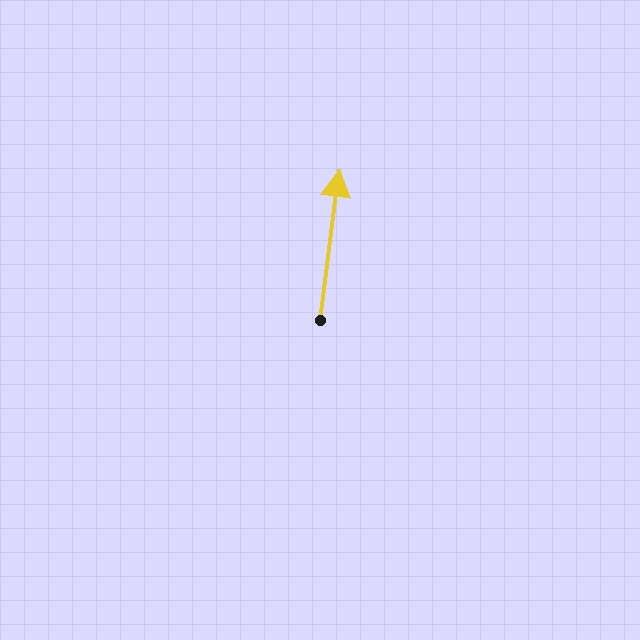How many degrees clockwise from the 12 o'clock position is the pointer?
Approximately 7 degrees.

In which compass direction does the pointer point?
North.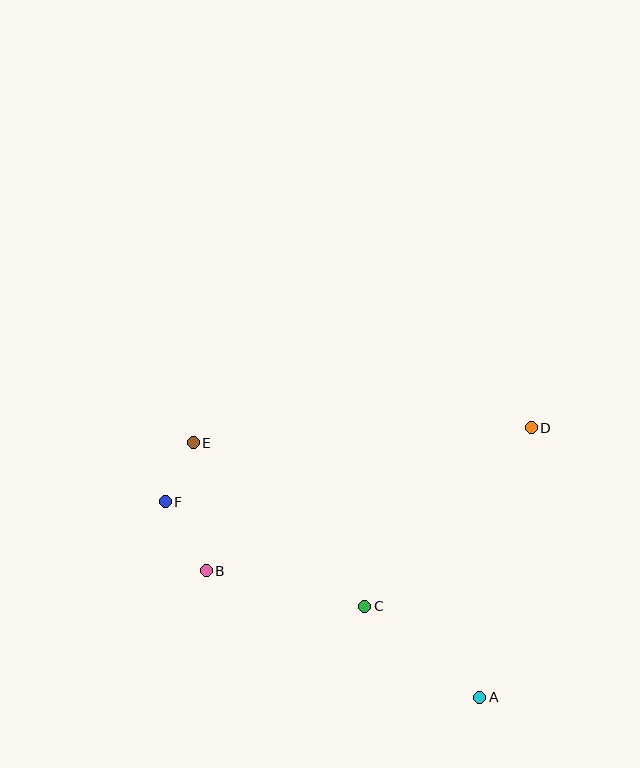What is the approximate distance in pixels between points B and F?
The distance between B and F is approximately 81 pixels.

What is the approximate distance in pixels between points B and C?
The distance between B and C is approximately 163 pixels.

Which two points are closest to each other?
Points E and F are closest to each other.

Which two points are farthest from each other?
Points A and E are farthest from each other.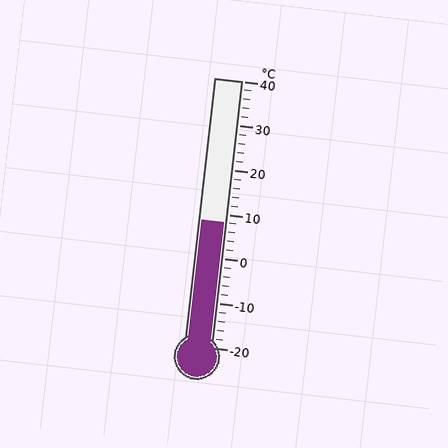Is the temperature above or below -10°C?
The temperature is above -10°C.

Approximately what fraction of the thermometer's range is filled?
The thermometer is filled to approximately 45% of its range.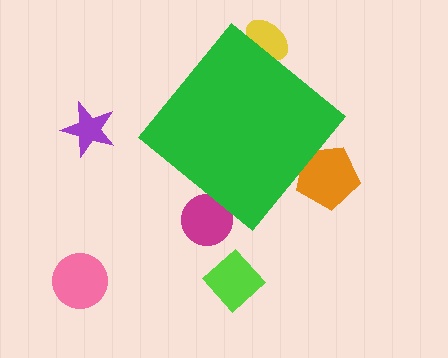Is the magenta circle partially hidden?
Yes, the magenta circle is partially hidden behind the green diamond.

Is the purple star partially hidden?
No, the purple star is fully visible.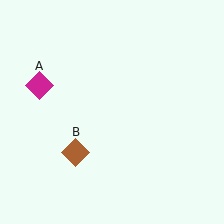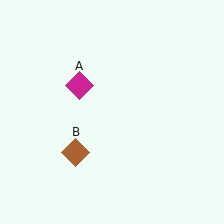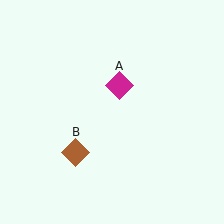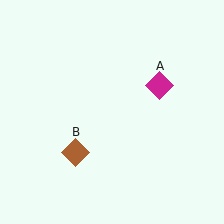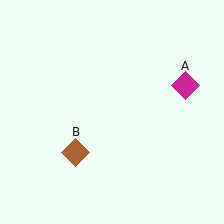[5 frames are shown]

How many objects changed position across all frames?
1 object changed position: magenta diamond (object A).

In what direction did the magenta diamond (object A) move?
The magenta diamond (object A) moved right.